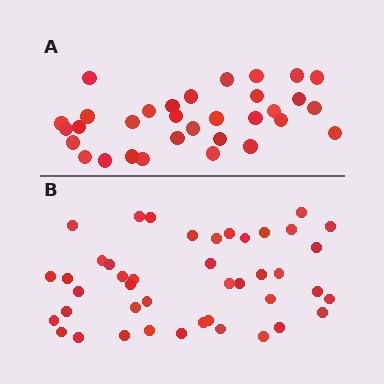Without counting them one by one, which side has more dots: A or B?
Region B (the bottom region) has more dots.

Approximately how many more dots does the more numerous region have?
Region B has roughly 12 or so more dots than region A.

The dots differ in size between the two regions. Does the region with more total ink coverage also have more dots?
No. Region A has more total ink coverage because its dots are larger, but region B actually contains more individual dots. Total area can be misleading — the number of items is what matters here.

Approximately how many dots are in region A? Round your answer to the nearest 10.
About 30 dots. (The exact count is 32, which rounds to 30.)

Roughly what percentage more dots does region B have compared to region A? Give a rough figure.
About 35% more.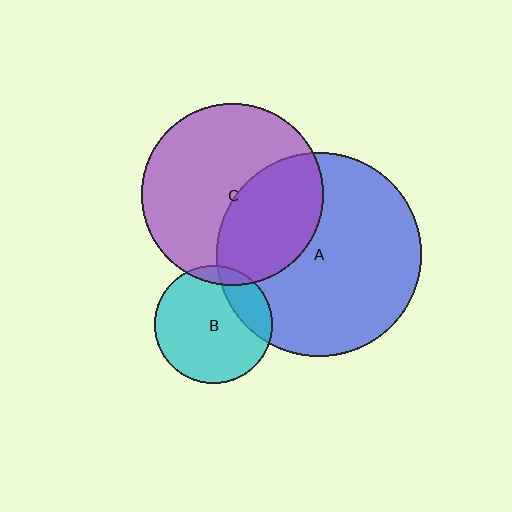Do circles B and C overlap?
Yes.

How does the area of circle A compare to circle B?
Approximately 3.0 times.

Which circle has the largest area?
Circle A (blue).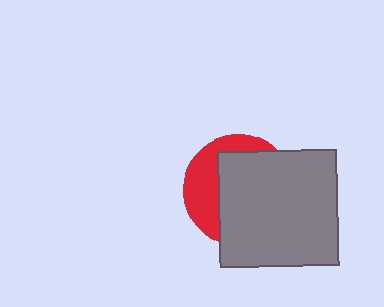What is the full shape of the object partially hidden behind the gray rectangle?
The partially hidden object is a red circle.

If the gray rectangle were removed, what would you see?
You would see the complete red circle.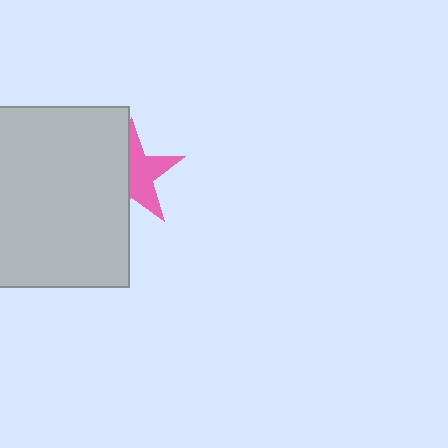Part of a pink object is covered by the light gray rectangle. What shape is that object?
It is a star.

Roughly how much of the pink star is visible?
About half of it is visible (roughly 53%).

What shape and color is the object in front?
The object in front is a light gray rectangle.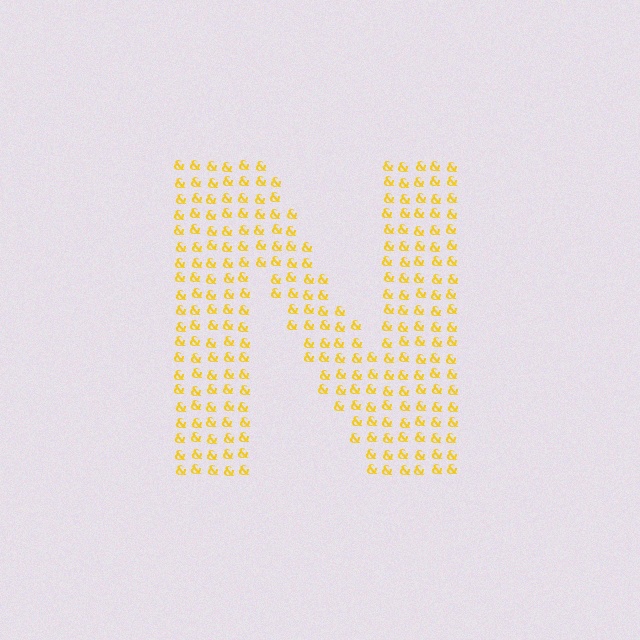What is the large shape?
The large shape is the letter N.